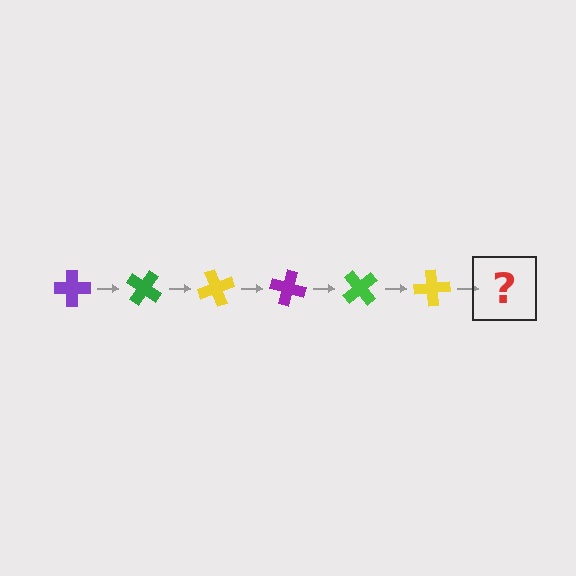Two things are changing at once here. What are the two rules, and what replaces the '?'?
The two rules are that it rotates 35 degrees each step and the color cycles through purple, green, and yellow. The '?' should be a purple cross, rotated 210 degrees from the start.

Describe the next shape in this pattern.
It should be a purple cross, rotated 210 degrees from the start.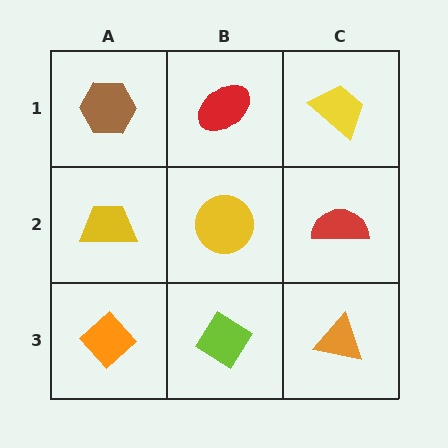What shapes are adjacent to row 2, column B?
A red ellipse (row 1, column B), a lime diamond (row 3, column B), a yellow trapezoid (row 2, column A), a red semicircle (row 2, column C).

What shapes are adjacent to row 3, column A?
A yellow trapezoid (row 2, column A), a lime diamond (row 3, column B).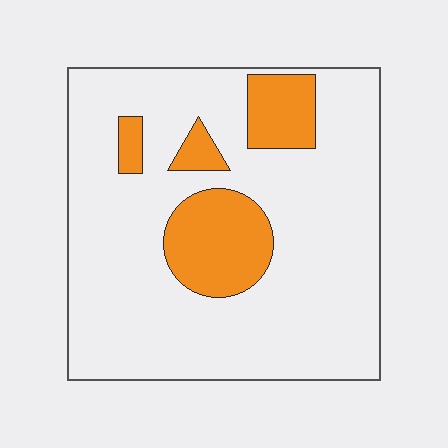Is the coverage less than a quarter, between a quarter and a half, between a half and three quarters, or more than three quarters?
Less than a quarter.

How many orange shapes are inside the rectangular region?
4.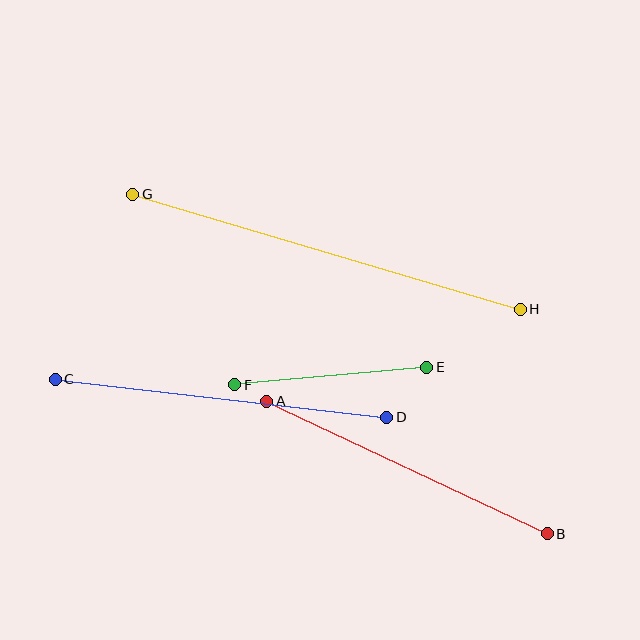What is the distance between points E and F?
The distance is approximately 193 pixels.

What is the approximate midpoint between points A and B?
The midpoint is at approximately (407, 467) pixels.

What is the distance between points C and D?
The distance is approximately 334 pixels.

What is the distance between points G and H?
The distance is approximately 404 pixels.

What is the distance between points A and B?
The distance is approximately 310 pixels.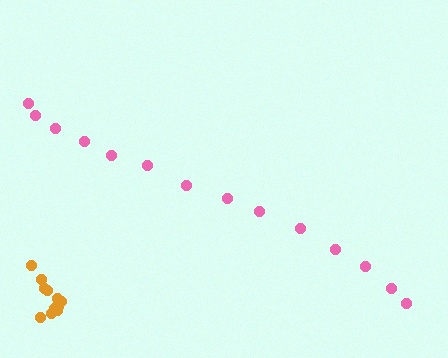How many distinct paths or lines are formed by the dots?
There are 2 distinct paths.